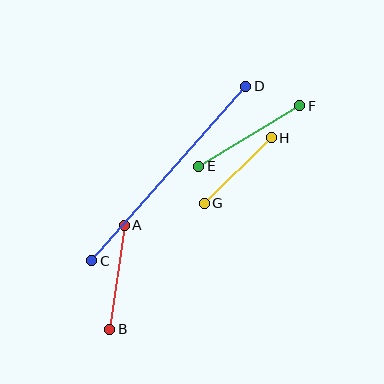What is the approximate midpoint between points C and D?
The midpoint is at approximately (169, 173) pixels.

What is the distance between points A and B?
The distance is approximately 105 pixels.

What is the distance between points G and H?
The distance is approximately 94 pixels.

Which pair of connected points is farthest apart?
Points C and D are farthest apart.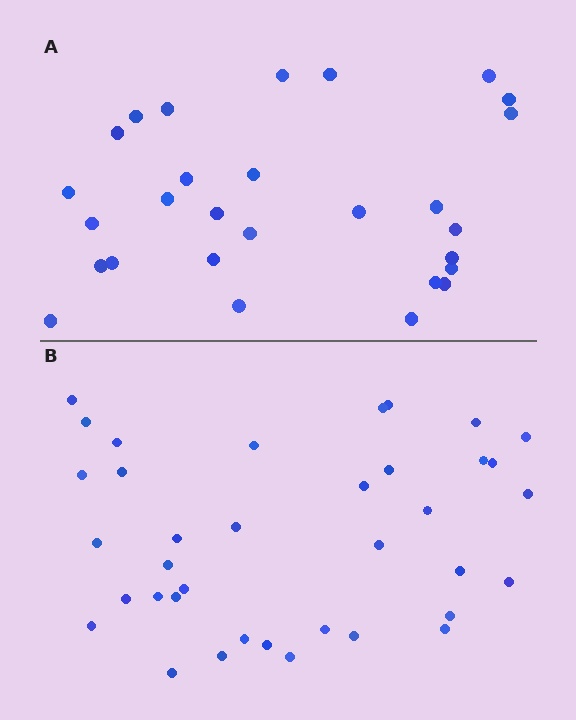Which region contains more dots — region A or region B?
Region B (the bottom region) has more dots.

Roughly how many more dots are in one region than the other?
Region B has roughly 8 or so more dots than region A.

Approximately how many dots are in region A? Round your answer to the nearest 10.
About 30 dots. (The exact count is 28, which rounds to 30.)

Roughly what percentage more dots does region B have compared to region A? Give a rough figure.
About 30% more.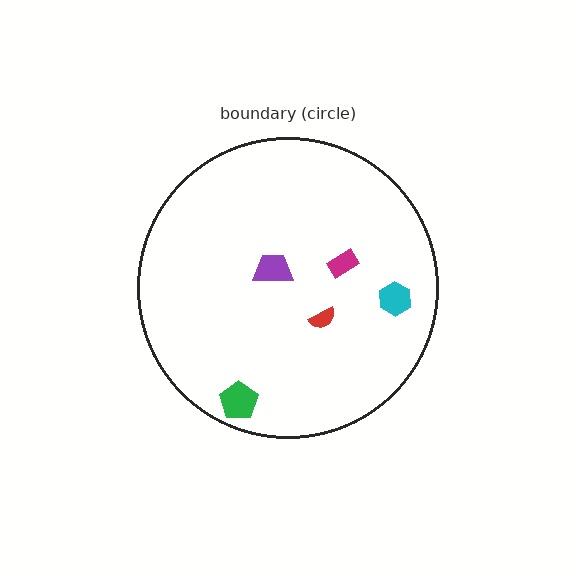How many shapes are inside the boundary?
5 inside, 0 outside.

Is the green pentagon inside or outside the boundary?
Inside.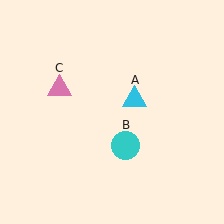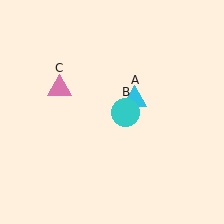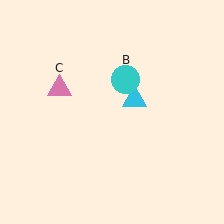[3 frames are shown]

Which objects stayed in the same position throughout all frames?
Cyan triangle (object A) and pink triangle (object C) remained stationary.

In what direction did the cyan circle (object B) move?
The cyan circle (object B) moved up.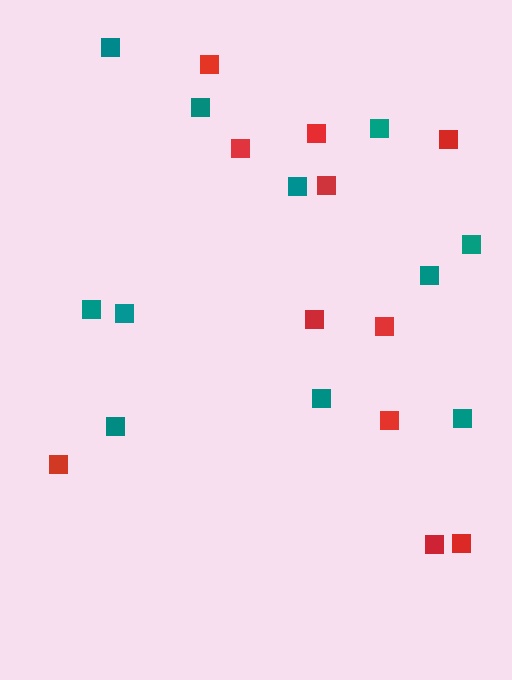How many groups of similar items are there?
There are 2 groups: one group of teal squares (11) and one group of red squares (11).